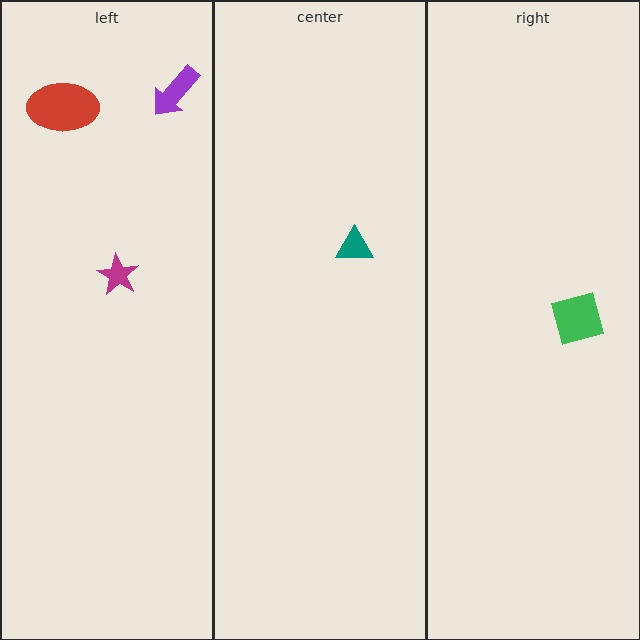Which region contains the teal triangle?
The center region.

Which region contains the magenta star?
The left region.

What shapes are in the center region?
The teal triangle.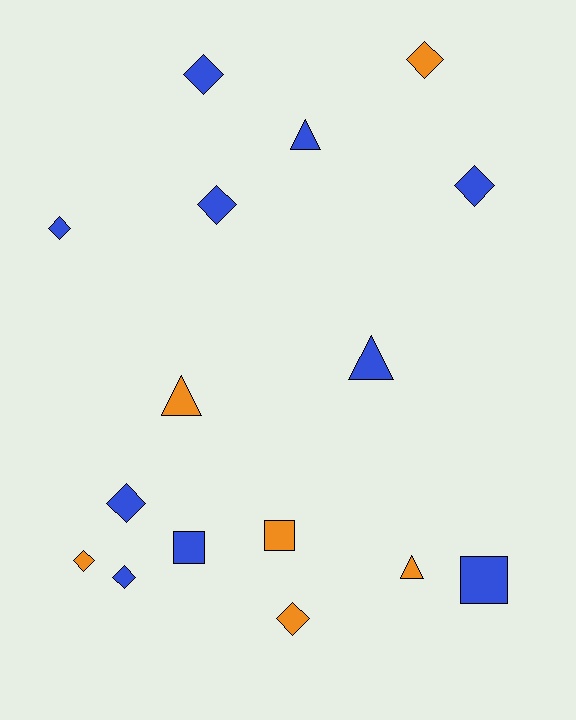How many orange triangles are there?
There are 2 orange triangles.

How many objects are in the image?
There are 16 objects.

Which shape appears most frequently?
Diamond, with 9 objects.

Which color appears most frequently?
Blue, with 10 objects.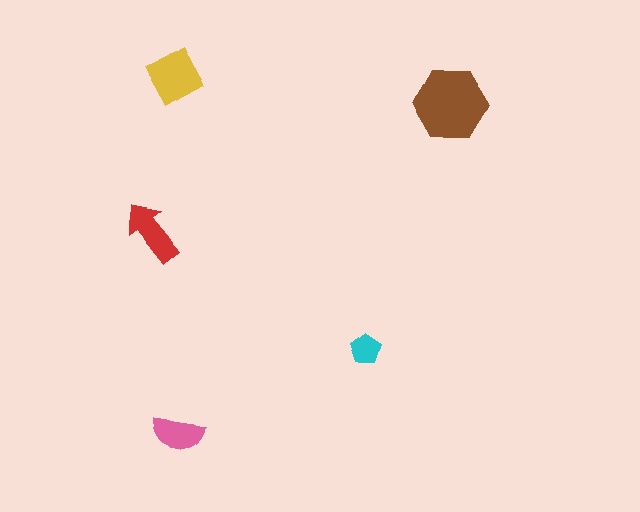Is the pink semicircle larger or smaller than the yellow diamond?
Smaller.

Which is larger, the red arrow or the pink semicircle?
The red arrow.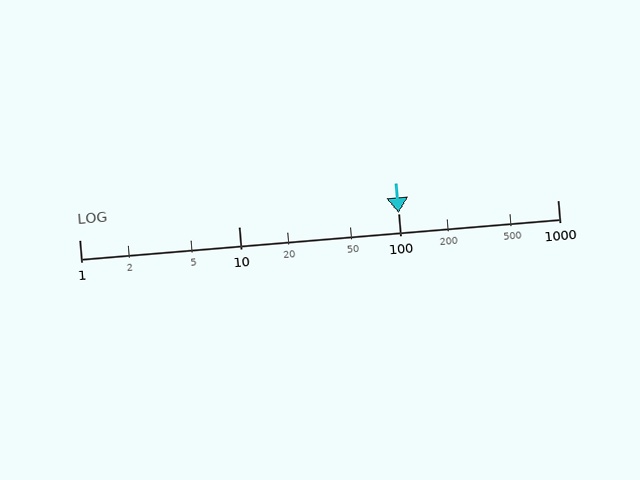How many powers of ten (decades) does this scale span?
The scale spans 3 decades, from 1 to 1000.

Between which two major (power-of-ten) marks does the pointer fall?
The pointer is between 100 and 1000.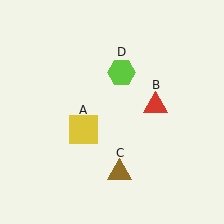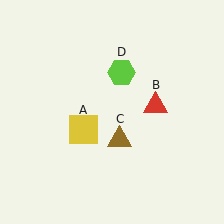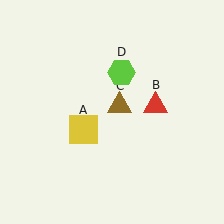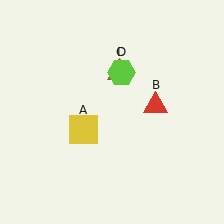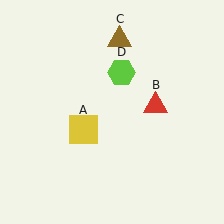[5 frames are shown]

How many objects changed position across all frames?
1 object changed position: brown triangle (object C).